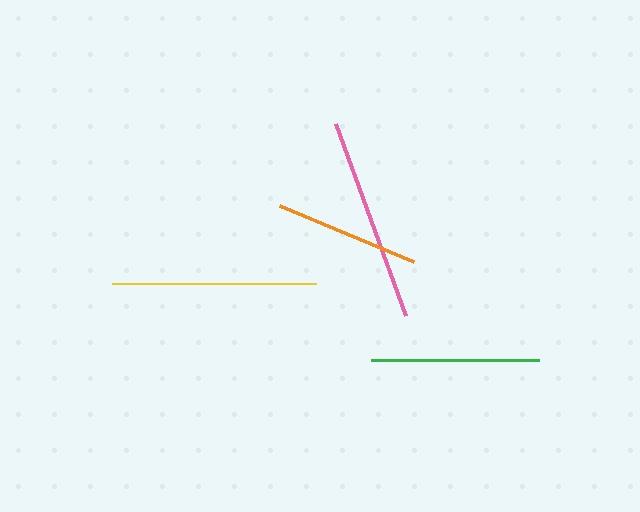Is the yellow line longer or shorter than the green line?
The yellow line is longer than the green line.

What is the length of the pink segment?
The pink segment is approximately 205 pixels long.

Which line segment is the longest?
The pink line is the longest at approximately 205 pixels.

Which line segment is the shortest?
The orange line is the shortest at approximately 146 pixels.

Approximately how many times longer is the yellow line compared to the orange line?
The yellow line is approximately 1.4 times the length of the orange line.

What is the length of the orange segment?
The orange segment is approximately 146 pixels long.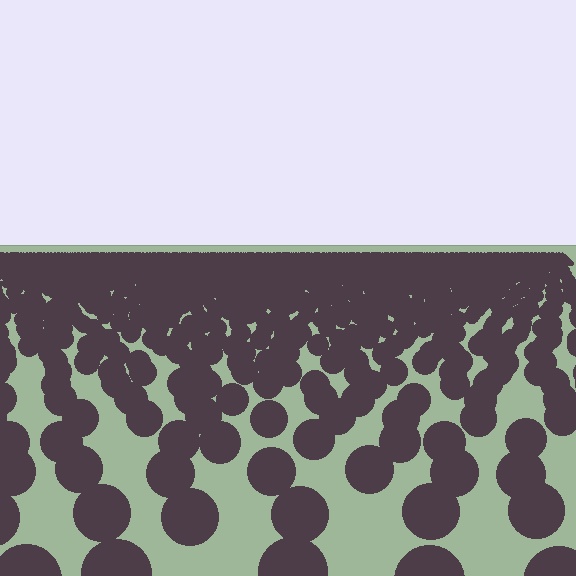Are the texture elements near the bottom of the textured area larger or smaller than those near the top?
Larger. Near the bottom, elements are closer to the viewer and appear at a bigger on-screen size.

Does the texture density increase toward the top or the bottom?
Density increases toward the top.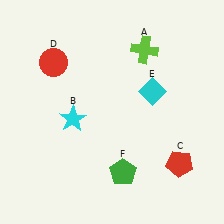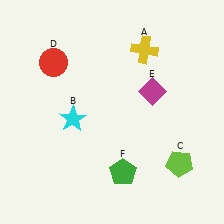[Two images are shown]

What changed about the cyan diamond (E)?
In Image 1, E is cyan. In Image 2, it changed to magenta.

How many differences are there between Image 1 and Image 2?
There are 3 differences between the two images.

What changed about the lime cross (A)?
In Image 1, A is lime. In Image 2, it changed to yellow.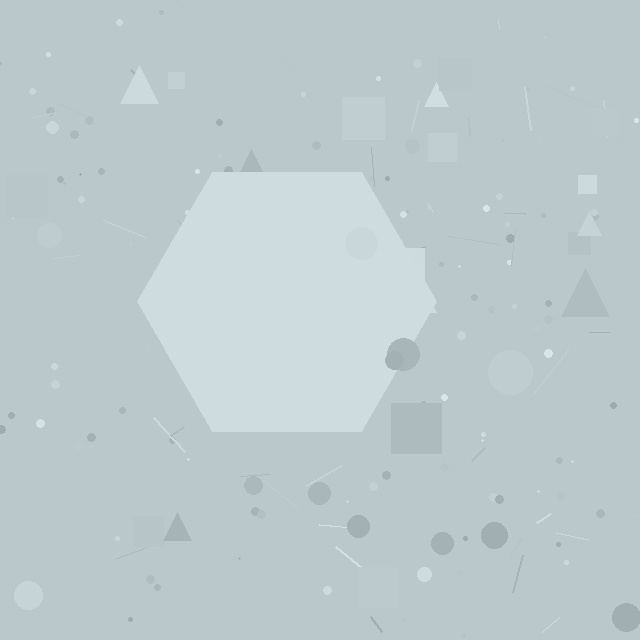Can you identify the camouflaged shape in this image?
The camouflaged shape is a hexagon.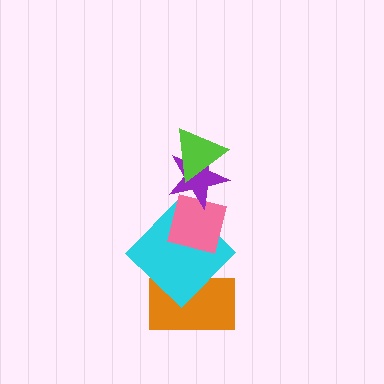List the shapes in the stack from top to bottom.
From top to bottom: the lime triangle, the purple star, the pink square, the cyan diamond, the orange rectangle.